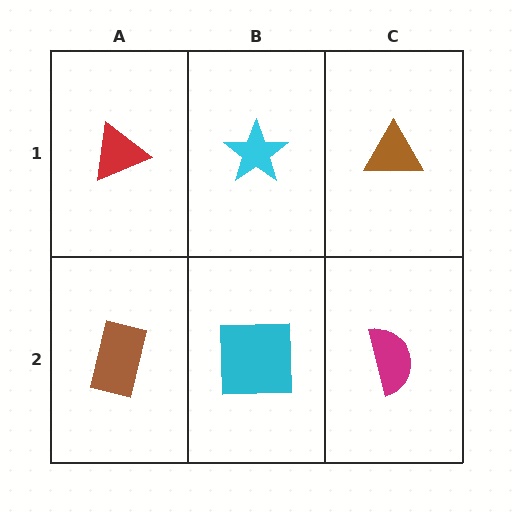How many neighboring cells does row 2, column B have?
3.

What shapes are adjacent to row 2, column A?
A red triangle (row 1, column A), a cyan square (row 2, column B).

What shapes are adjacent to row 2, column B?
A cyan star (row 1, column B), a brown rectangle (row 2, column A), a magenta semicircle (row 2, column C).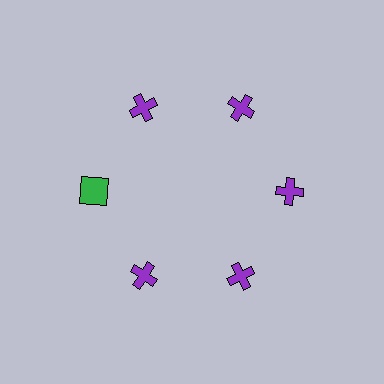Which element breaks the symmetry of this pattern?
The green square at roughly the 9 o'clock position breaks the symmetry. All other shapes are purple crosses.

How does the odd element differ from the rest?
It differs in both color (green instead of purple) and shape (square instead of cross).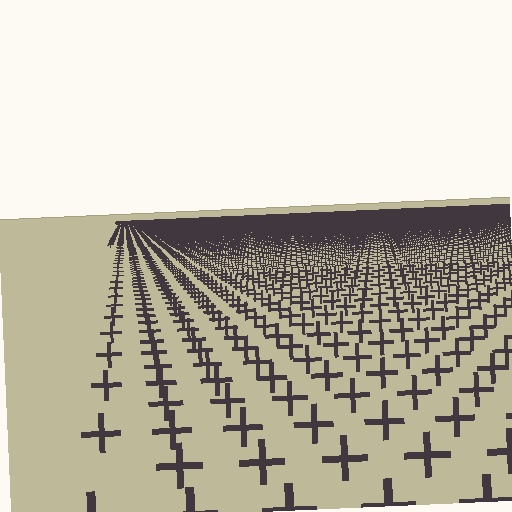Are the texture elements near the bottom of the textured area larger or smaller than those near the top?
Larger. Near the bottom, elements are closer to the viewer and appear at a bigger on-screen size.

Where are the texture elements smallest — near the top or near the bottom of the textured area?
Near the top.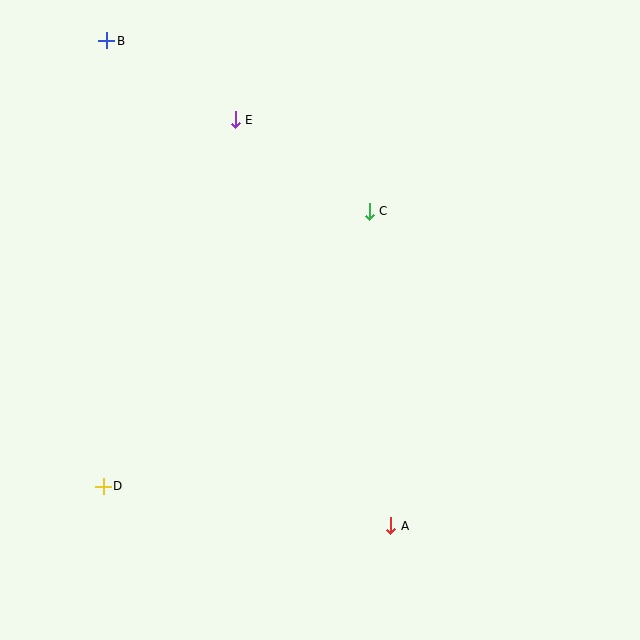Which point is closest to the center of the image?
Point C at (369, 211) is closest to the center.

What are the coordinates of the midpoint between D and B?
The midpoint between D and B is at (105, 263).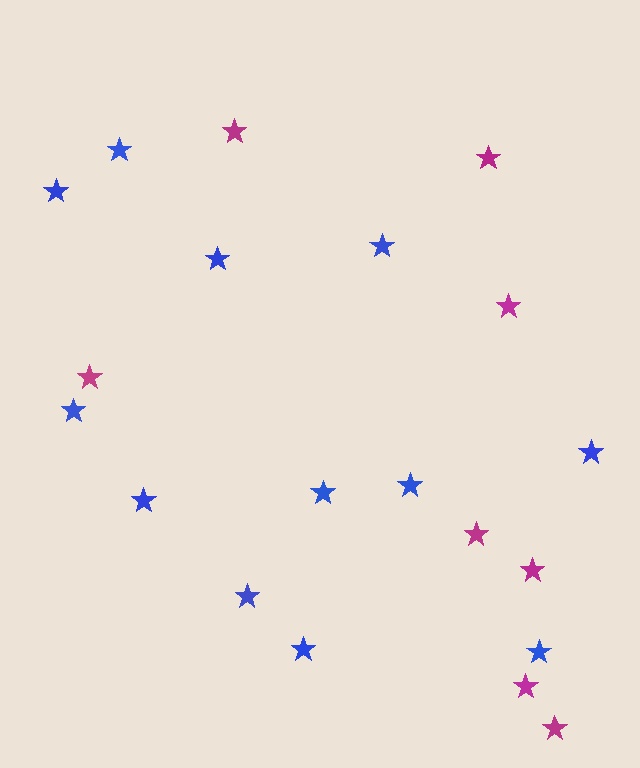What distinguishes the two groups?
There are 2 groups: one group of blue stars (12) and one group of magenta stars (8).